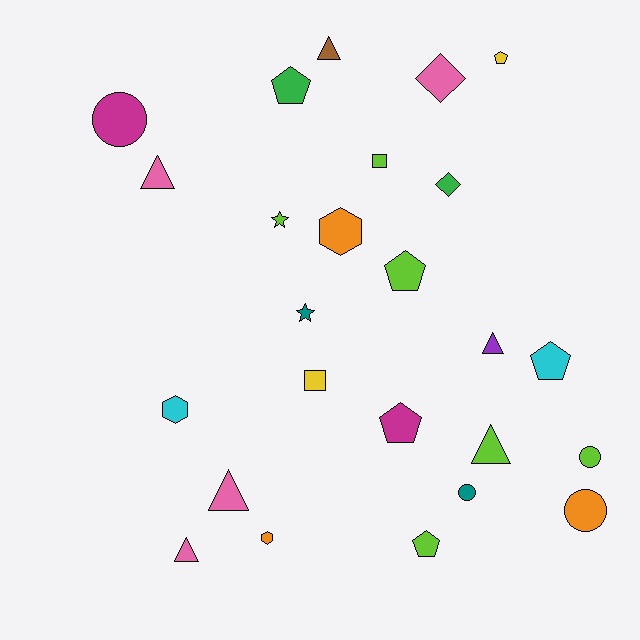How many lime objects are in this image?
There are 6 lime objects.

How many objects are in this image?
There are 25 objects.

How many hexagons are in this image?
There are 3 hexagons.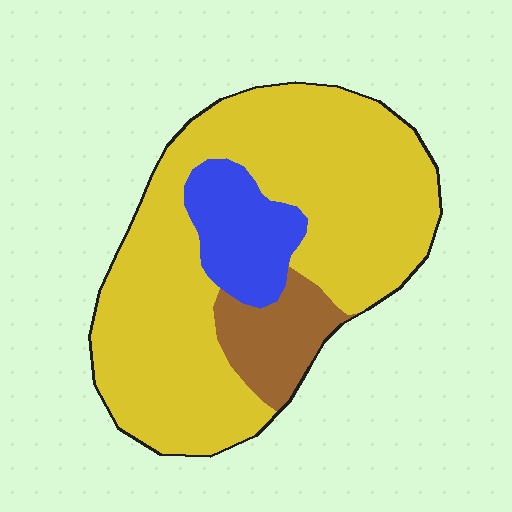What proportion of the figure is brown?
Brown covers roughly 10% of the figure.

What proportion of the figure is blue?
Blue takes up about one eighth (1/8) of the figure.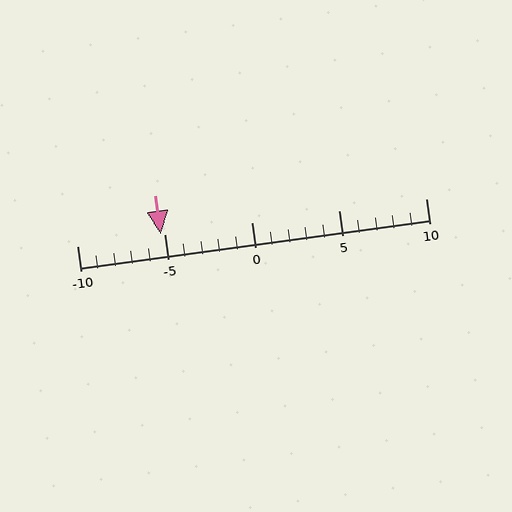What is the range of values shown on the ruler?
The ruler shows values from -10 to 10.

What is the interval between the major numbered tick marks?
The major tick marks are spaced 5 units apart.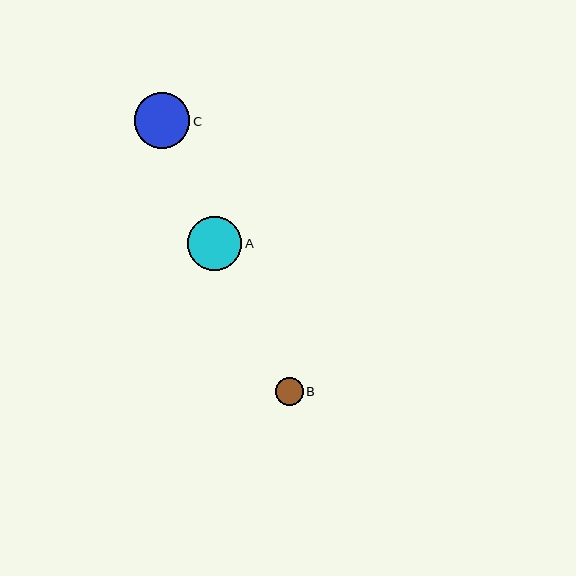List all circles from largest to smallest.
From largest to smallest: C, A, B.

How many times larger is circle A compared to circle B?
Circle A is approximately 1.9 times the size of circle B.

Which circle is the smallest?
Circle B is the smallest with a size of approximately 28 pixels.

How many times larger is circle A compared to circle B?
Circle A is approximately 1.9 times the size of circle B.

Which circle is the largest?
Circle C is the largest with a size of approximately 56 pixels.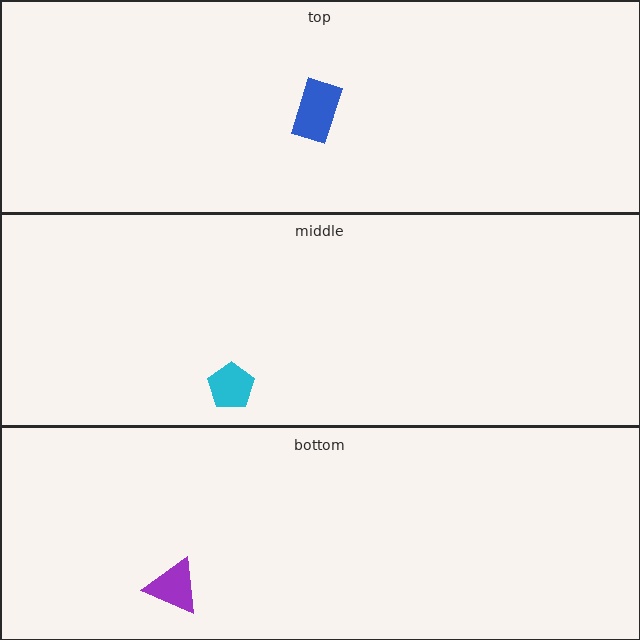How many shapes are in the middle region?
1.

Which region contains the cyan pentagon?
The middle region.